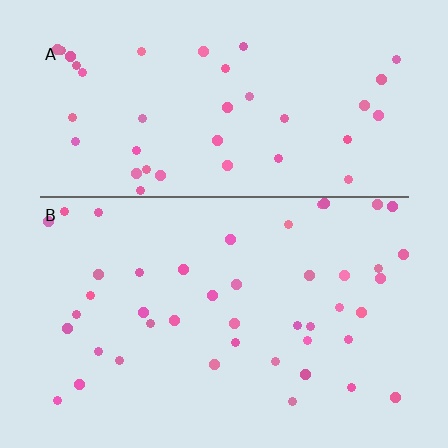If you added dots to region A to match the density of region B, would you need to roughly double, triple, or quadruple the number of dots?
Approximately double.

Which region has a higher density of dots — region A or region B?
B (the bottom).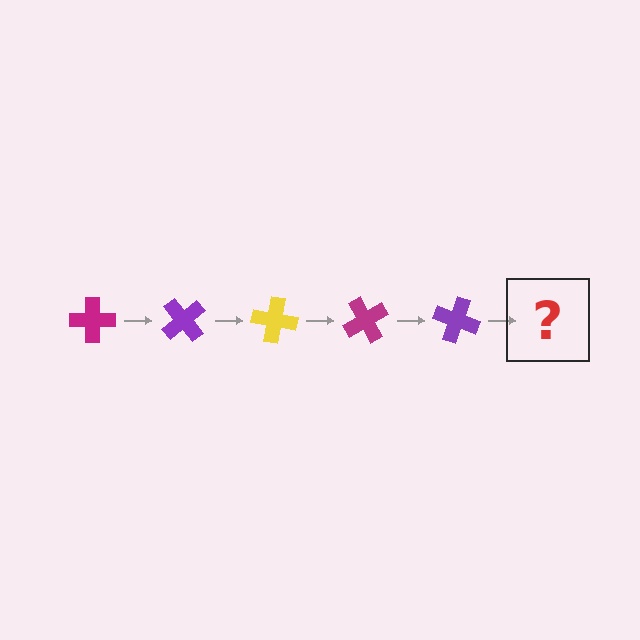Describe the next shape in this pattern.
It should be a yellow cross, rotated 250 degrees from the start.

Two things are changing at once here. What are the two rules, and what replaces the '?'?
The two rules are that it rotates 50 degrees each step and the color cycles through magenta, purple, and yellow. The '?' should be a yellow cross, rotated 250 degrees from the start.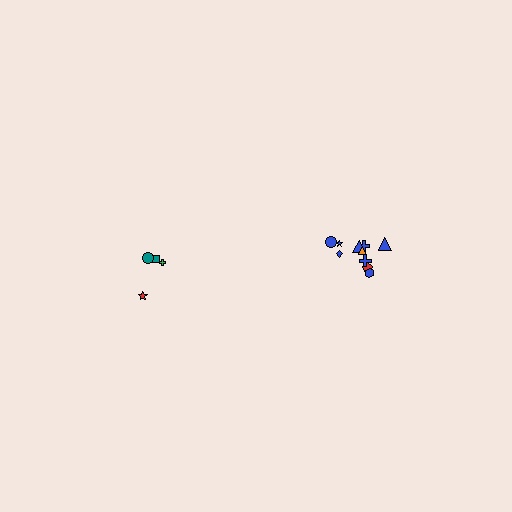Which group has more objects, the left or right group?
The right group.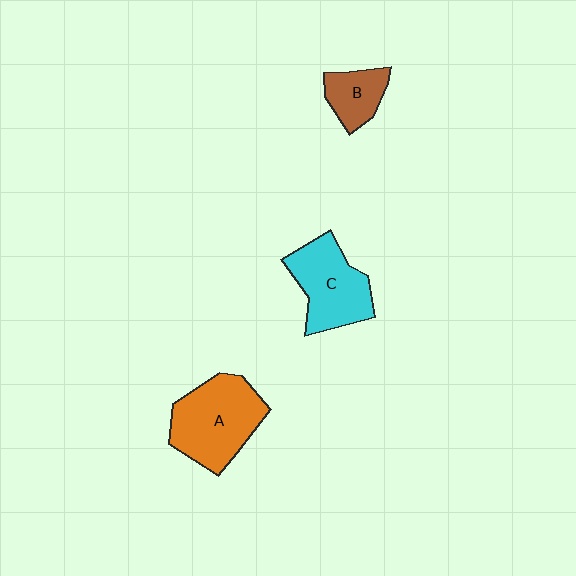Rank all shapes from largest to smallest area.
From largest to smallest: A (orange), C (cyan), B (brown).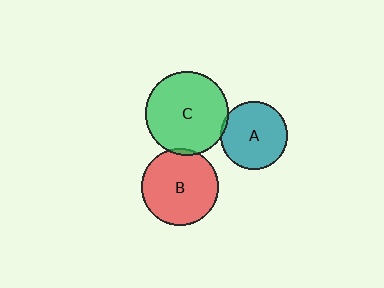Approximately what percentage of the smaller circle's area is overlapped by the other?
Approximately 5%.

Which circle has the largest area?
Circle C (green).